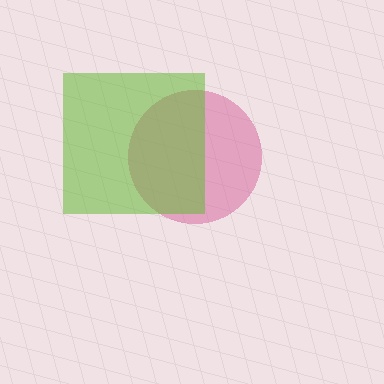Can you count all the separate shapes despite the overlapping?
Yes, there are 2 separate shapes.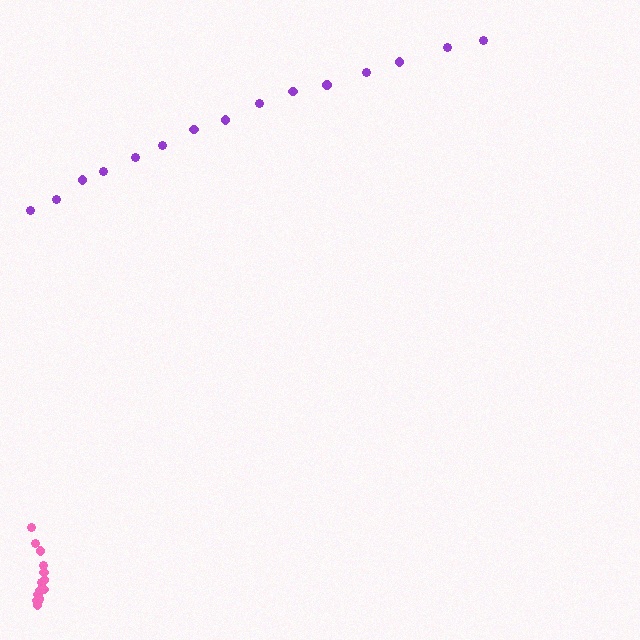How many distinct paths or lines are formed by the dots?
There are 2 distinct paths.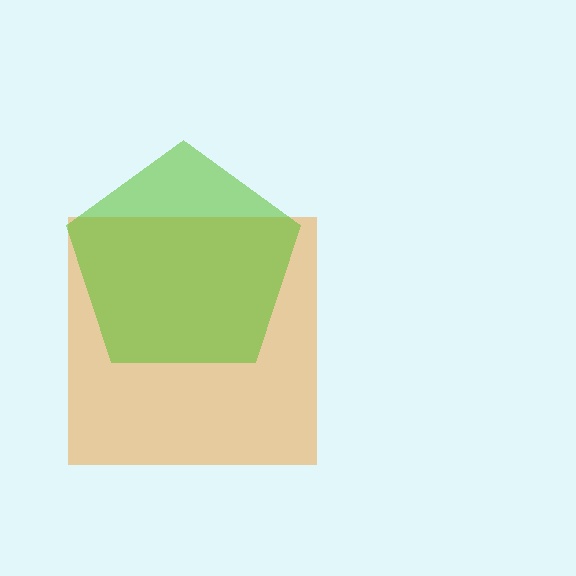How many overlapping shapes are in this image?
There are 2 overlapping shapes in the image.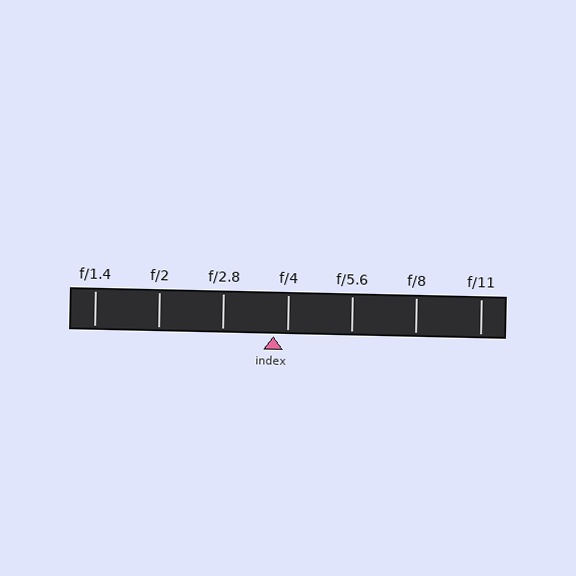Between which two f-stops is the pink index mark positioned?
The index mark is between f/2.8 and f/4.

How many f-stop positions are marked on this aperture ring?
There are 7 f-stop positions marked.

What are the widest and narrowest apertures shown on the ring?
The widest aperture shown is f/1.4 and the narrowest is f/11.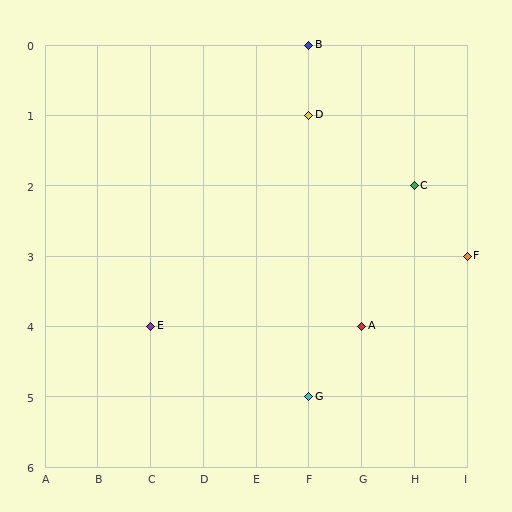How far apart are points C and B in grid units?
Points C and B are 2 columns and 2 rows apart (about 2.8 grid units diagonally).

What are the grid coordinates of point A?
Point A is at grid coordinates (G, 4).